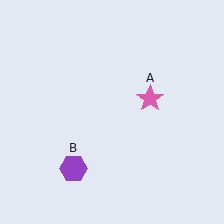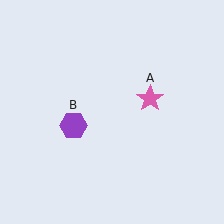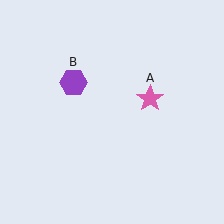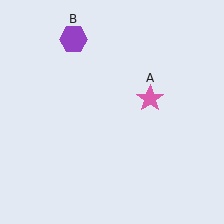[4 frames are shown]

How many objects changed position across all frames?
1 object changed position: purple hexagon (object B).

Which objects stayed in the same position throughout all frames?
Pink star (object A) remained stationary.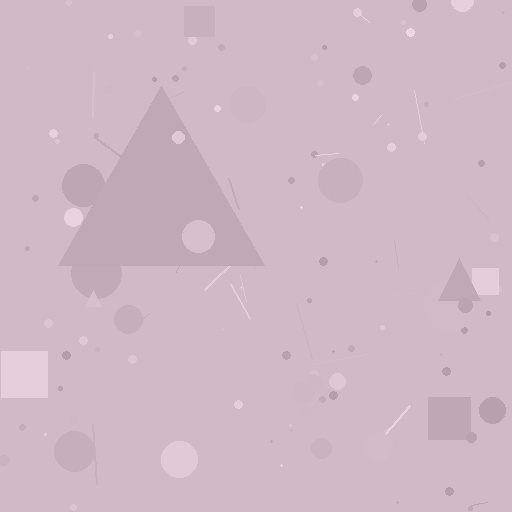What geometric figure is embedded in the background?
A triangle is embedded in the background.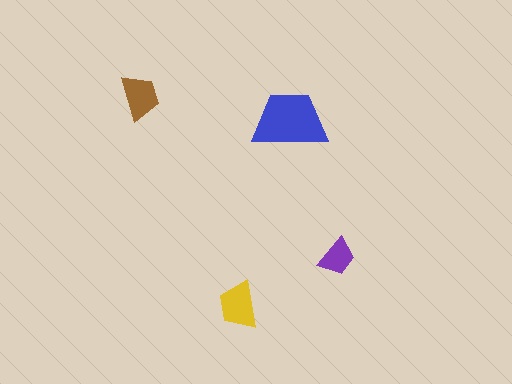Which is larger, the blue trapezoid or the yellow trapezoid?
The blue one.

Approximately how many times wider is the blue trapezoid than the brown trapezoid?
About 1.5 times wider.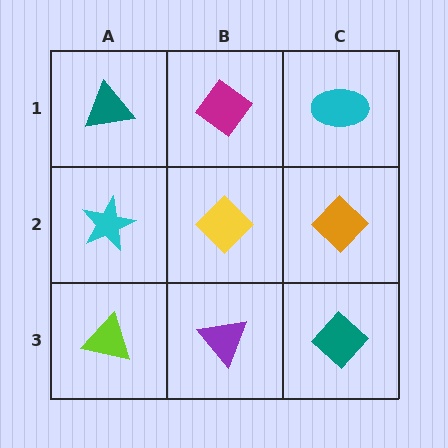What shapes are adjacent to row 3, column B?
A yellow diamond (row 2, column B), a lime triangle (row 3, column A), a teal diamond (row 3, column C).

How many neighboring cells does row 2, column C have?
3.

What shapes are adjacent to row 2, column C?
A cyan ellipse (row 1, column C), a teal diamond (row 3, column C), a yellow diamond (row 2, column B).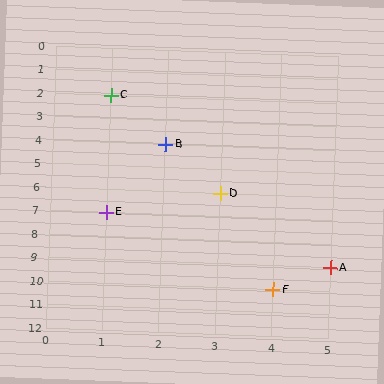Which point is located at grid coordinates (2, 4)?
Point B is at (2, 4).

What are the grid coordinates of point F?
Point F is at grid coordinates (4, 10).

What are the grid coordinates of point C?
Point C is at grid coordinates (1, 2).